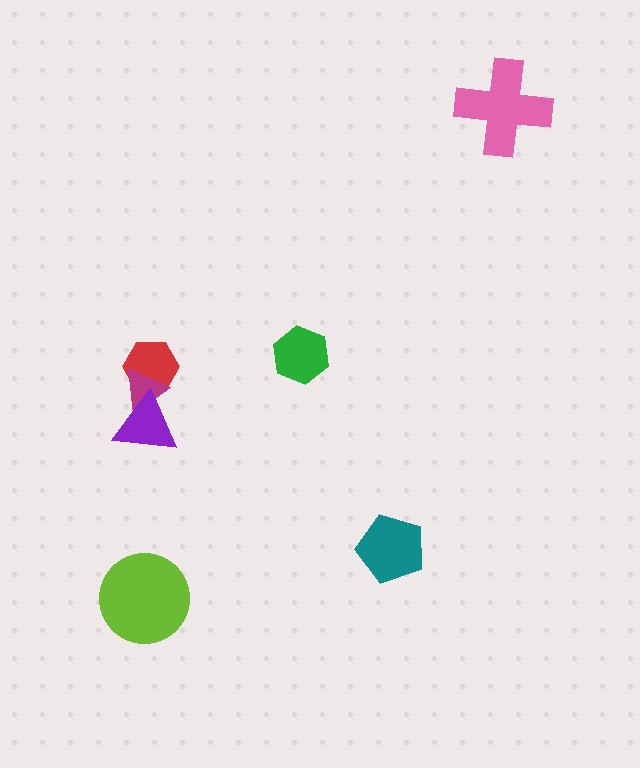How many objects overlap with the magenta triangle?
2 objects overlap with the magenta triangle.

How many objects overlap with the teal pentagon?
0 objects overlap with the teal pentagon.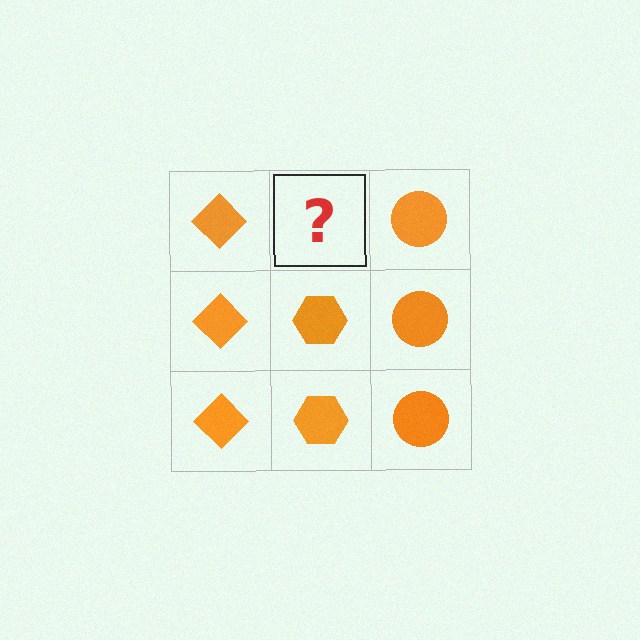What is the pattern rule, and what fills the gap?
The rule is that each column has a consistent shape. The gap should be filled with an orange hexagon.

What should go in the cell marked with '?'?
The missing cell should contain an orange hexagon.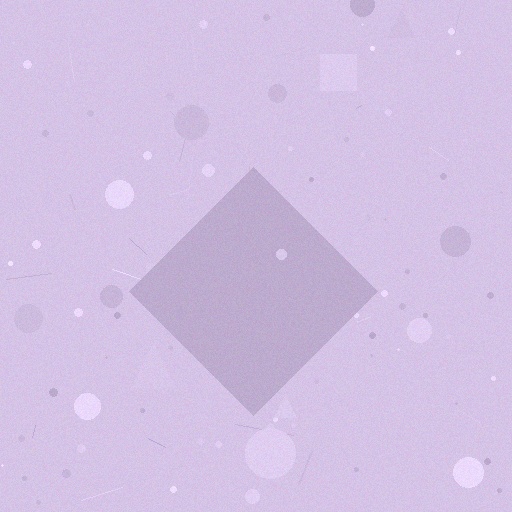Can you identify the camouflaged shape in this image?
The camouflaged shape is a diamond.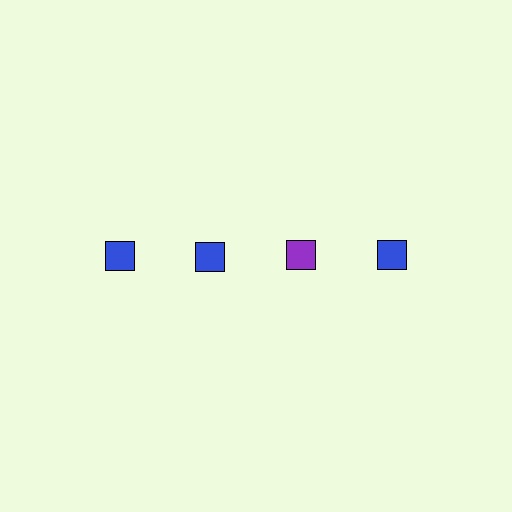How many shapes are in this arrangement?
There are 4 shapes arranged in a grid pattern.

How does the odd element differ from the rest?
It has a different color: purple instead of blue.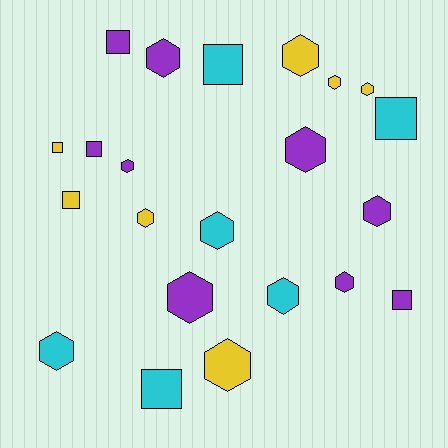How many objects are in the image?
There are 22 objects.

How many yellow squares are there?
There are 2 yellow squares.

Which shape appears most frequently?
Hexagon, with 14 objects.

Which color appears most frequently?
Purple, with 9 objects.